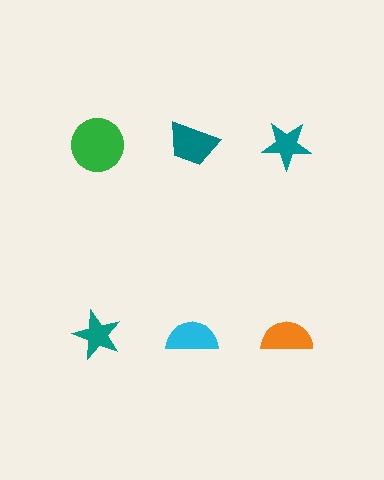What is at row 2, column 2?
A cyan semicircle.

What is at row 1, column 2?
A teal trapezoid.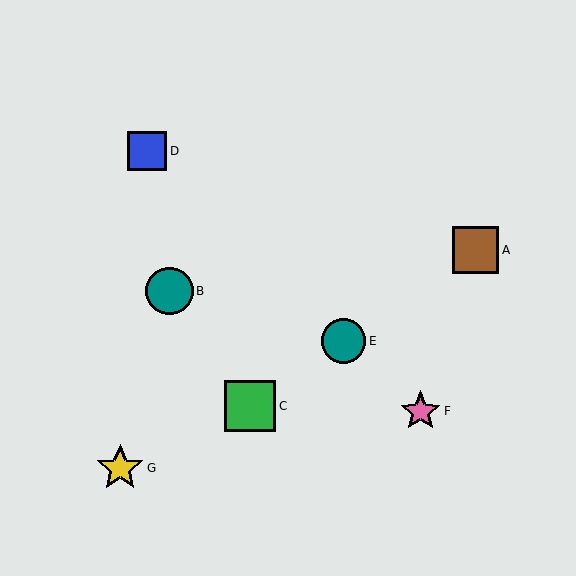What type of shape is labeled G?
Shape G is a yellow star.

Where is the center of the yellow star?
The center of the yellow star is at (120, 468).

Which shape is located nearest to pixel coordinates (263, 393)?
The green square (labeled C) at (250, 406) is nearest to that location.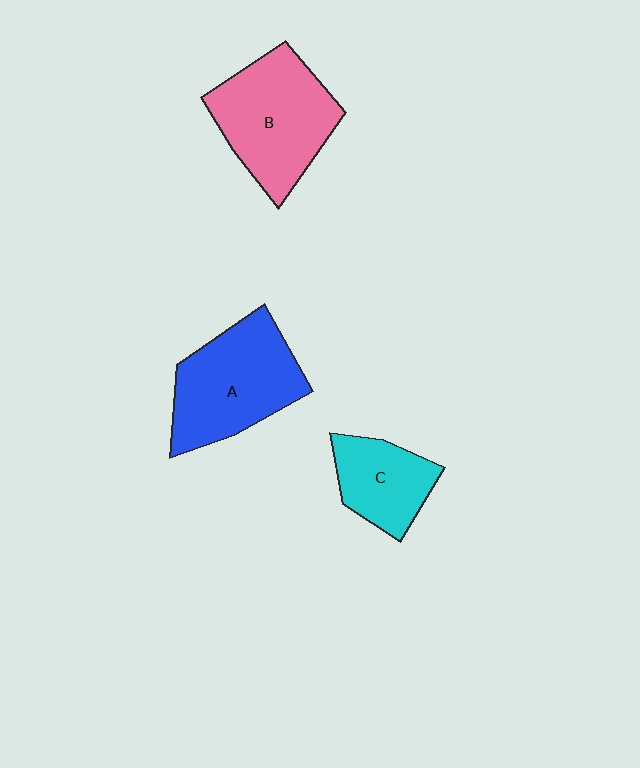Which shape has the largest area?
Shape B (pink).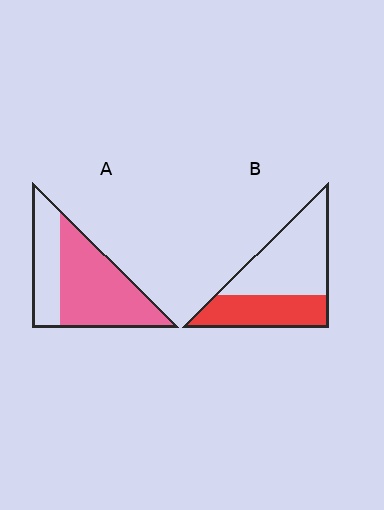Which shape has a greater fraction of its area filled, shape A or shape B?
Shape A.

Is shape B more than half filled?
No.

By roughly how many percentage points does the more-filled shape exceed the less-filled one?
By roughly 25 percentage points (A over B).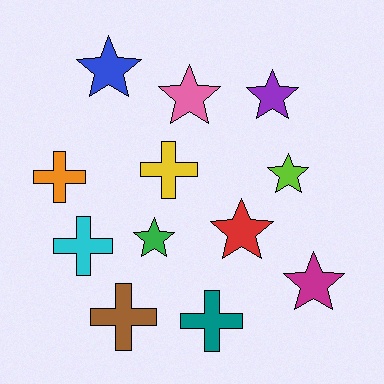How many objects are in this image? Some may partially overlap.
There are 12 objects.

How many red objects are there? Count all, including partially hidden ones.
There is 1 red object.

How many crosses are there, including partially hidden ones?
There are 5 crosses.